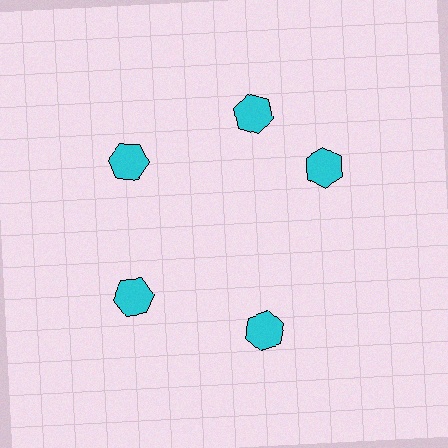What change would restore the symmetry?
The symmetry would be restored by rotating it back into even spacing with its neighbors so that all 5 hexagons sit at equal angles and equal distance from the center.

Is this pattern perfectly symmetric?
No. The 5 cyan hexagons are arranged in a ring, but one element near the 3 o'clock position is rotated out of alignment along the ring, breaking the 5-fold rotational symmetry.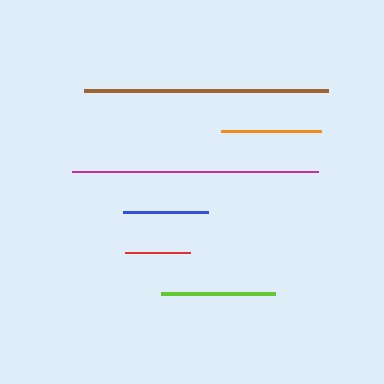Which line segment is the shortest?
The red line is the shortest at approximately 66 pixels.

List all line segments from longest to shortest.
From longest to shortest: magenta, brown, lime, orange, blue, red.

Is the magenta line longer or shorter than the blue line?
The magenta line is longer than the blue line.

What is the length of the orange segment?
The orange segment is approximately 101 pixels long.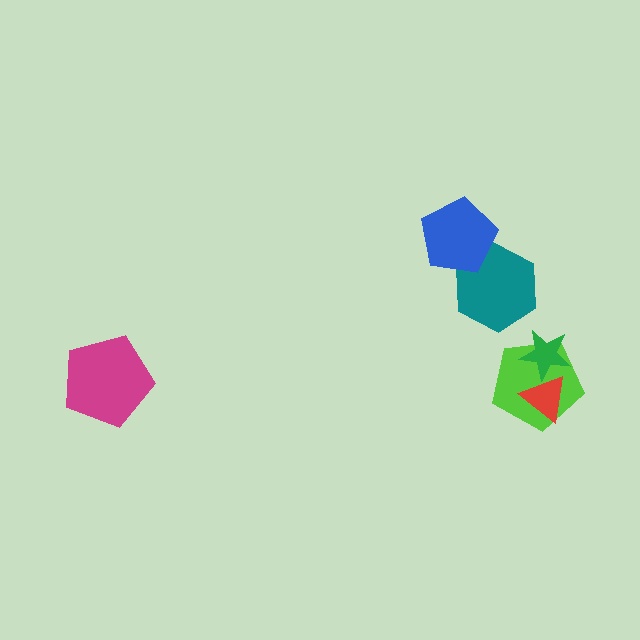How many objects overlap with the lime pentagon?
2 objects overlap with the lime pentagon.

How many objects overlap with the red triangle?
2 objects overlap with the red triangle.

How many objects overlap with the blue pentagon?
1 object overlaps with the blue pentagon.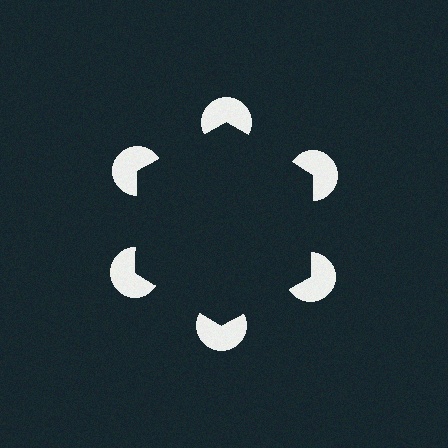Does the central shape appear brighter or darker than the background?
It typically appears slightly darker than the background, even though no actual brightness change is drawn.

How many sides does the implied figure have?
6 sides.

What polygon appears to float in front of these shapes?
An illusory hexagon — its edges are inferred from the aligned wedge cuts in the pac-man discs, not physically drawn.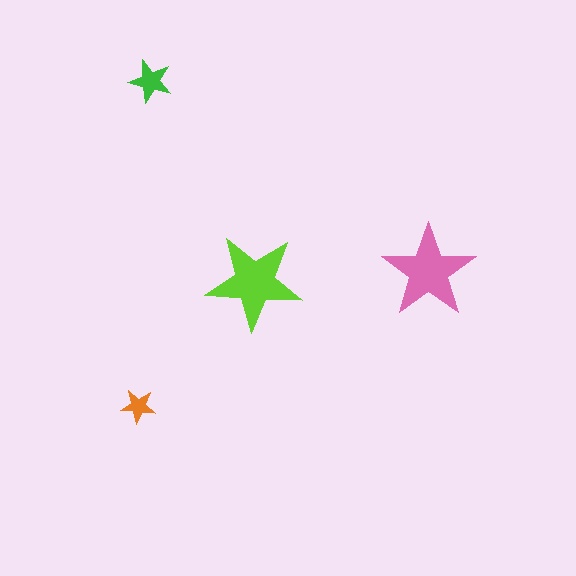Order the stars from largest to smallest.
the lime one, the pink one, the green one, the orange one.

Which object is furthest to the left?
The orange star is leftmost.